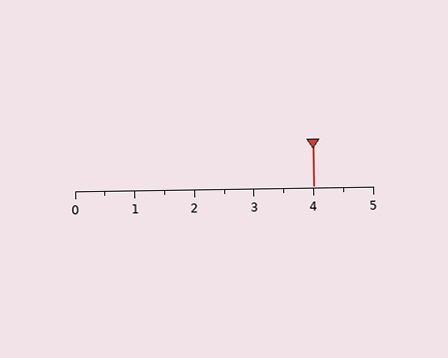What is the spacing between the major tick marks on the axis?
The major ticks are spaced 1 apart.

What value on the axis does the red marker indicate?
The marker indicates approximately 4.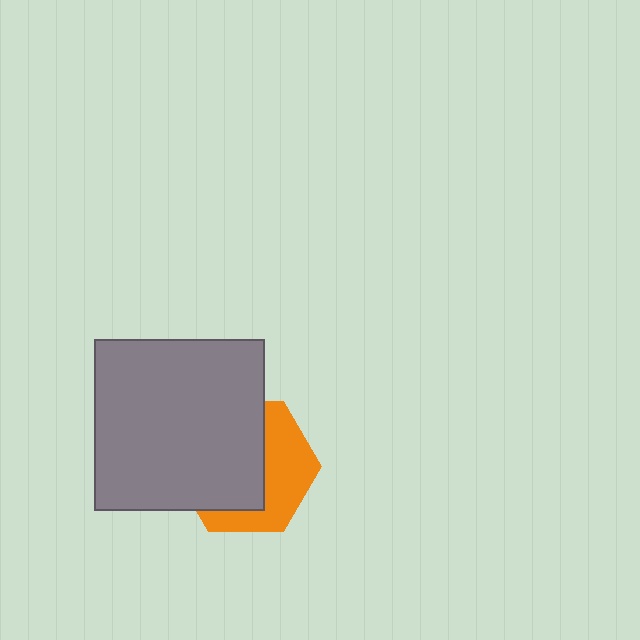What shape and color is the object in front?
The object in front is a gray square.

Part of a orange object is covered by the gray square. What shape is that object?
It is a hexagon.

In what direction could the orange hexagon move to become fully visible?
The orange hexagon could move toward the lower-right. That would shift it out from behind the gray square entirely.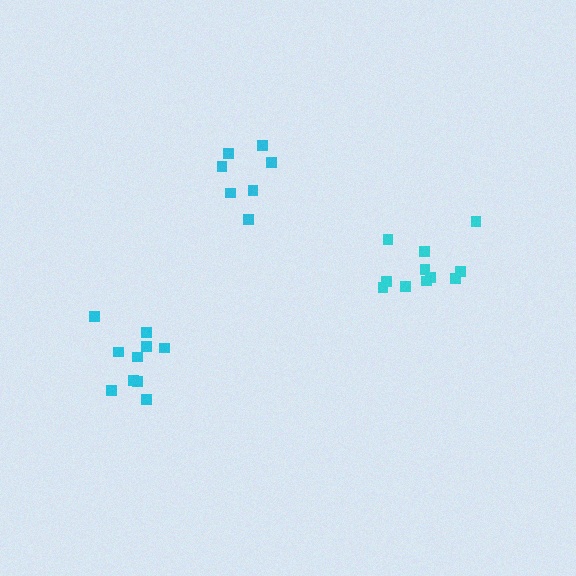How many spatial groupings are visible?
There are 3 spatial groupings.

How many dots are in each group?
Group 1: 7 dots, Group 2: 11 dots, Group 3: 10 dots (28 total).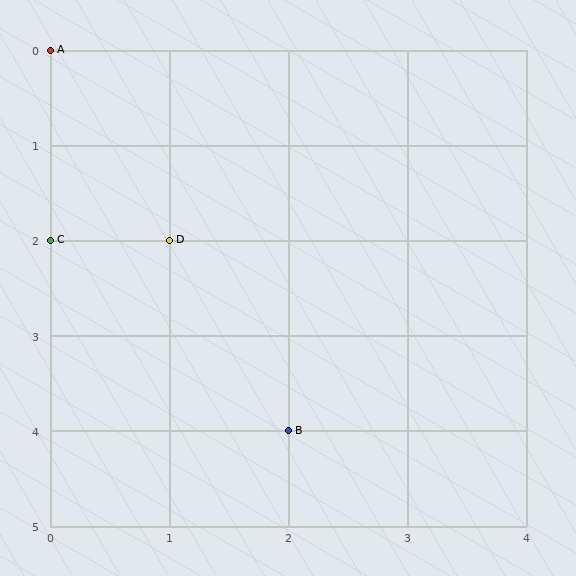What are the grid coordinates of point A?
Point A is at grid coordinates (0, 0).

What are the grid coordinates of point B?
Point B is at grid coordinates (2, 4).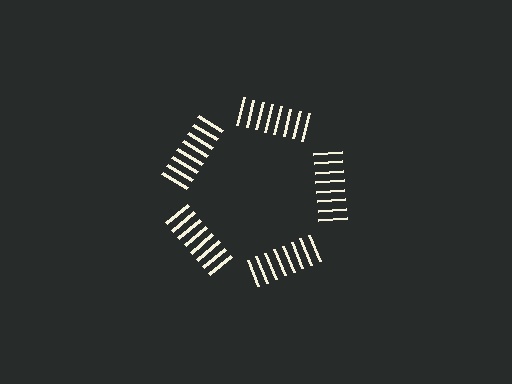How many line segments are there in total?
40 — 8 along each of the 5 edges.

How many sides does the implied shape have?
5 sides — the line-ends trace a pentagon.